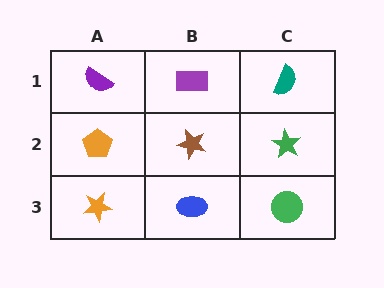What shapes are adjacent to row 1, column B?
A brown star (row 2, column B), a purple semicircle (row 1, column A), a teal semicircle (row 1, column C).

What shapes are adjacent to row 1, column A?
An orange pentagon (row 2, column A), a purple rectangle (row 1, column B).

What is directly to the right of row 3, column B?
A green circle.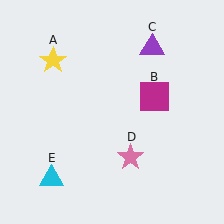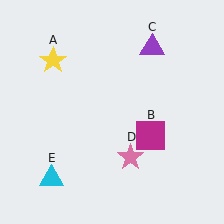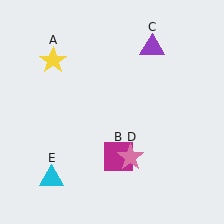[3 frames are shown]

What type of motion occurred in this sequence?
The magenta square (object B) rotated clockwise around the center of the scene.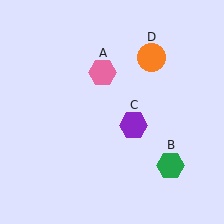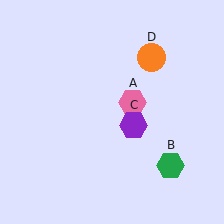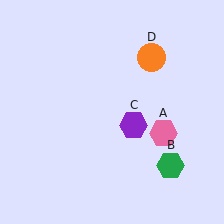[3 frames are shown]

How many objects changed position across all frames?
1 object changed position: pink hexagon (object A).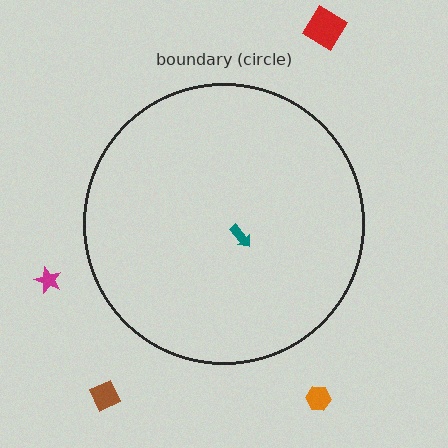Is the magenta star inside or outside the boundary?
Outside.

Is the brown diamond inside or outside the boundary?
Outside.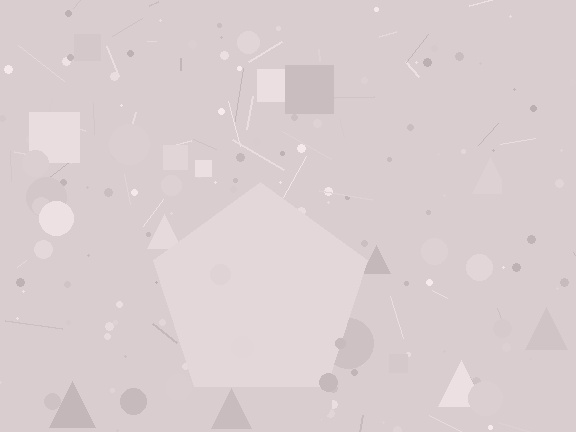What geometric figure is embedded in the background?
A pentagon is embedded in the background.